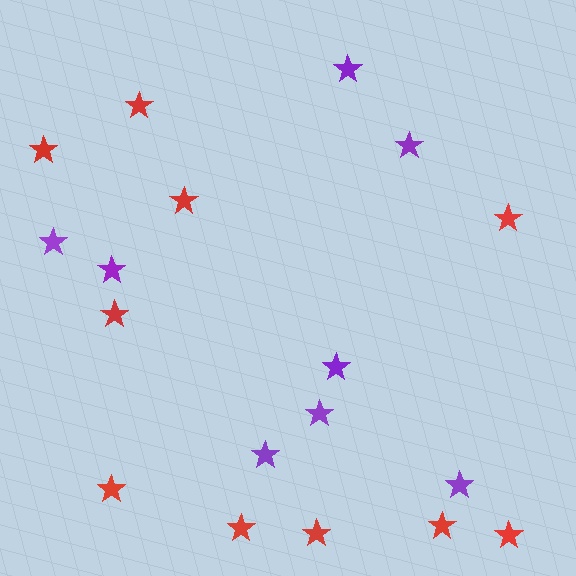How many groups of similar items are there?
There are 2 groups: one group of red stars (10) and one group of purple stars (8).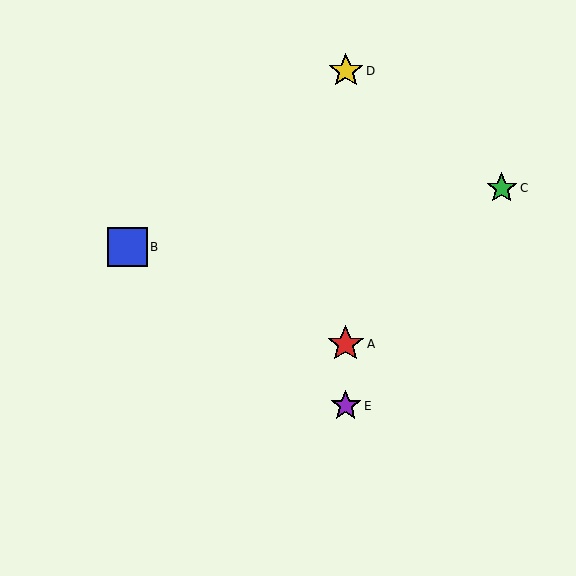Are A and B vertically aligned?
No, A is at x≈346 and B is at x≈127.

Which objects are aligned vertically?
Objects A, D, E are aligned vertically.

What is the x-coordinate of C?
Object C is at x≈502.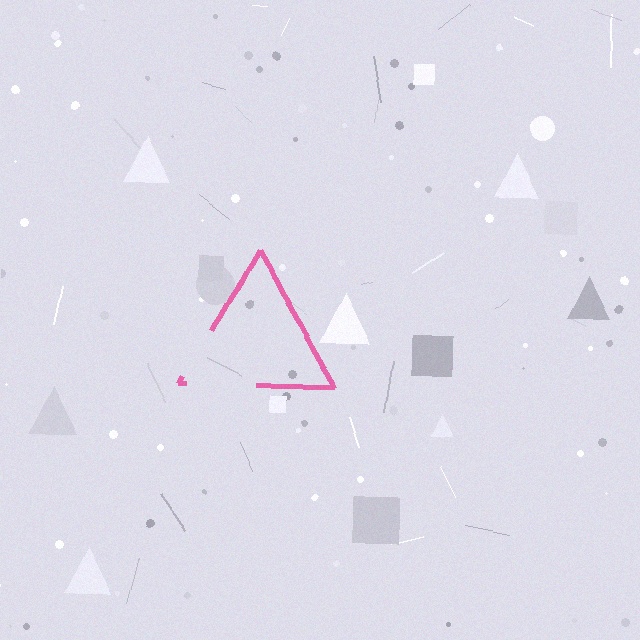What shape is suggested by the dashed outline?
The dashed outline suggests a triangle.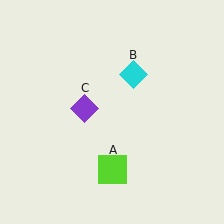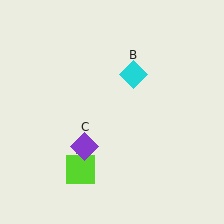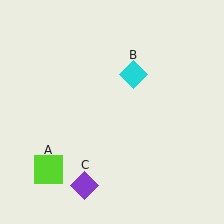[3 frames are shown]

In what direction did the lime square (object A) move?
The lime square (object A) moved left.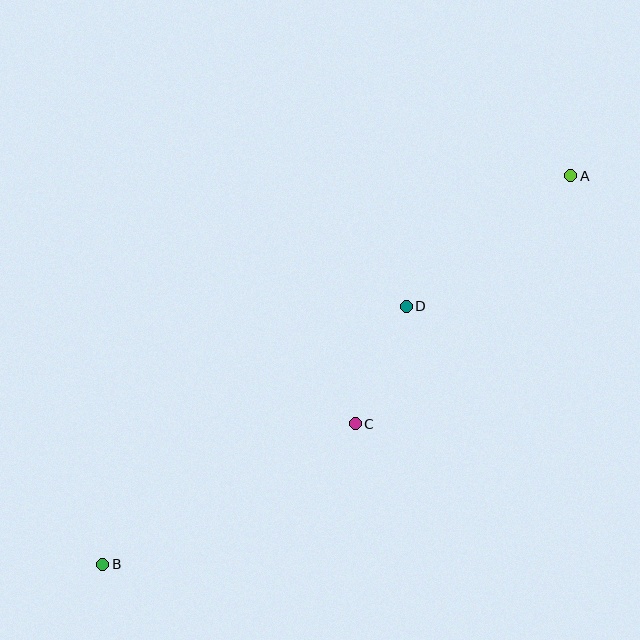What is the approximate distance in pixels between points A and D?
The distance between A and D is approximately 210 pixels.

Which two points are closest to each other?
Points C and D are closest to each other.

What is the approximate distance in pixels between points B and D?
The distance between B and D is approximately 399 pixels.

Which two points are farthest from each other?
Points A and B are farthest from each other.